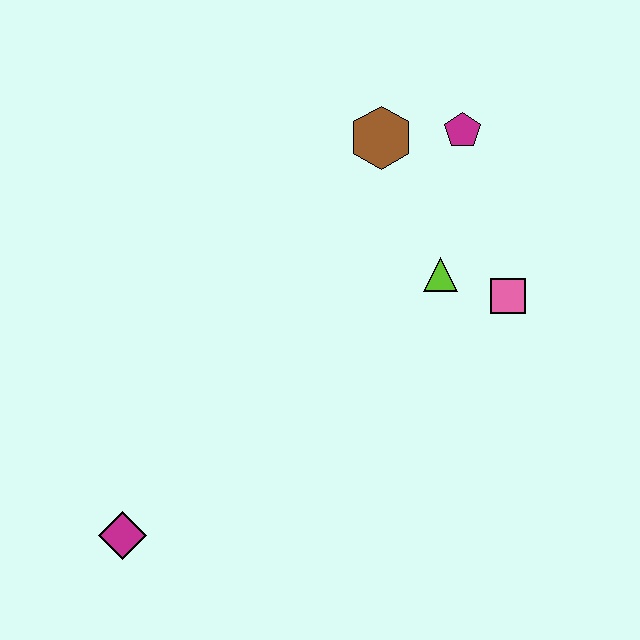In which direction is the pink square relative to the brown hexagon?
The pink square is below the brown hexagon.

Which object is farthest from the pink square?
The magenta diamond is farthest from the pink square.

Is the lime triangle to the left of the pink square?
Yes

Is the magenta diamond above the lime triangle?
No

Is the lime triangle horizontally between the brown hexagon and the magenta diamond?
No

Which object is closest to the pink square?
The lime triangle is closest to the pink square.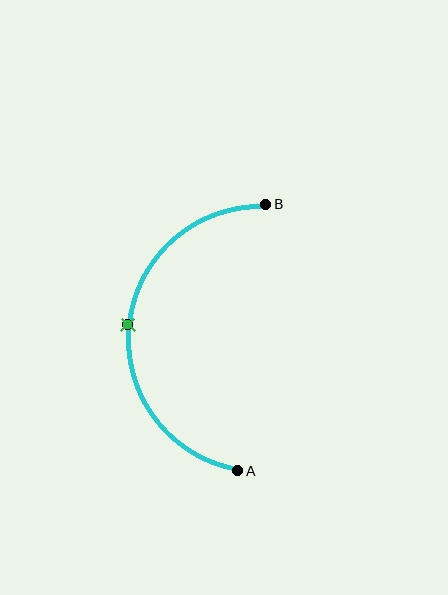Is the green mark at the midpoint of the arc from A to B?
Yes. The green mark lies on the arc at equal arc-length from both A and B — it is the arc midpoint.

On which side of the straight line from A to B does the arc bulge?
The arc bulges to the left of the straight line connecting A and B.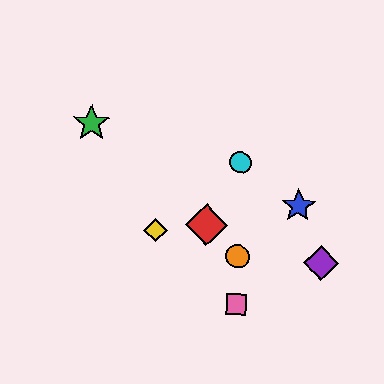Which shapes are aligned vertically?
The orange circle, the cyan circle, the pink square are aligned vertically.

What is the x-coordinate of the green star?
The green star is at x≈92.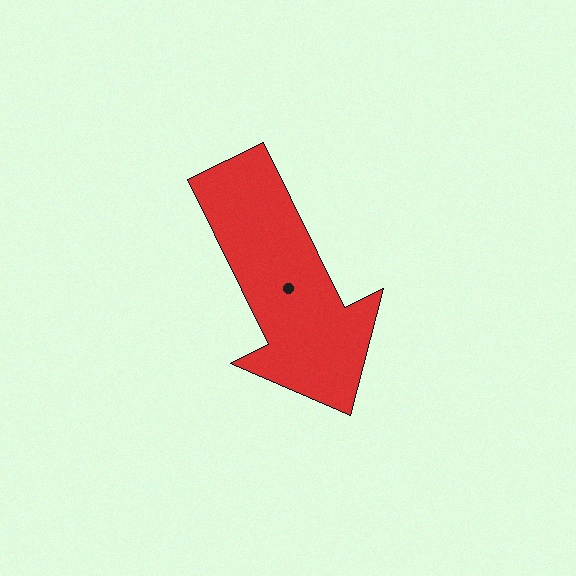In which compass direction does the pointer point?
Southeast.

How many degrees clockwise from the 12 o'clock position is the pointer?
Approximately 154 degrees.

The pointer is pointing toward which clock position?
Roughly 5 o'clock.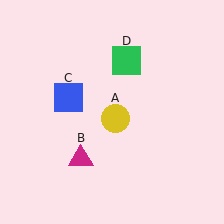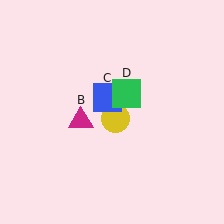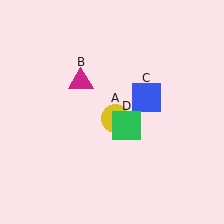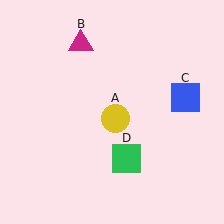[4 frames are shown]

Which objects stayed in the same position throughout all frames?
Yellow circle (object A) remained stationary.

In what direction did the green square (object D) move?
The green square (object D) moved down.